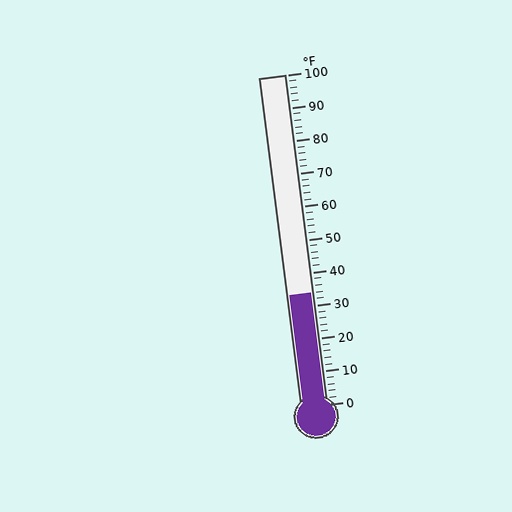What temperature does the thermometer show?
The thermometer shows approximately 34°F.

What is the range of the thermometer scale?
The thermometer scale ranges from 0°F to 100°F.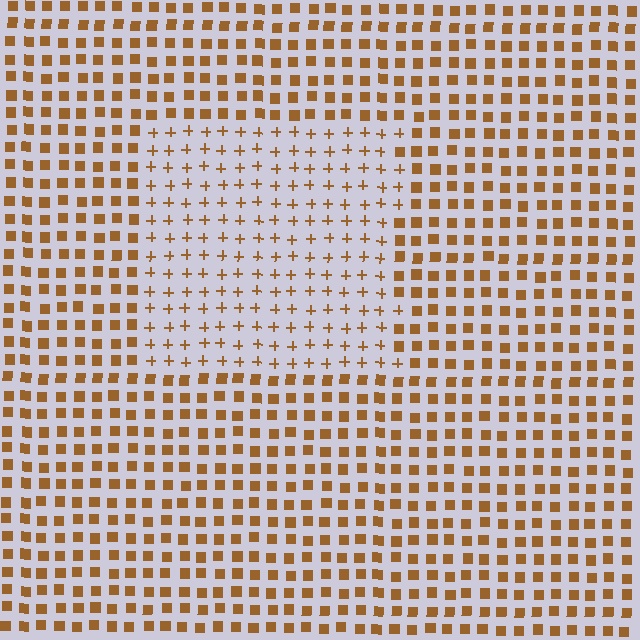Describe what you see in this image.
The image is filled with small brown elements arranged in a uniform grid. A rectangle-shaped region contains plus signs, while the surrounding area contains squares. The boundary is defined purely by the change in element shape.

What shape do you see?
I see a rectangle.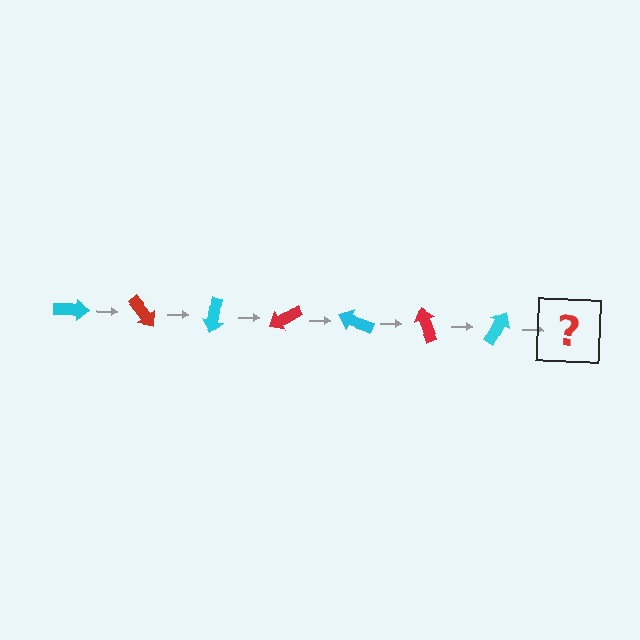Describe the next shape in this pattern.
It should be a red arrow, rotated 350 degrees from the start.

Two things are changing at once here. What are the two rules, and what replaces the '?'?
The two rules are that it rotates 50 degrees each step and the color cycles through cyan and red. The '?' should be a red arrow, rotated 350 degrees from the start.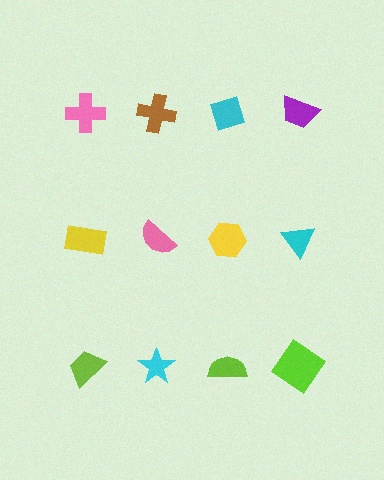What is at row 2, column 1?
A yellow rectangle.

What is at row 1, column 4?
A purple trapezoid.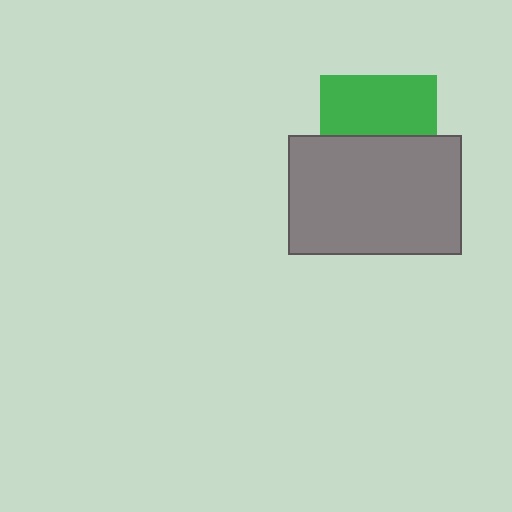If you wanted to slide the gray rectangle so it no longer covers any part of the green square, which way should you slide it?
Slide it down — that is the most direct way to separate the two shapes.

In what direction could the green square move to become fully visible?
The green square could move up. That would shift it out from behind the gray rectangle entirely.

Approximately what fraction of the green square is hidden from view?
Roughly 48% of the green square is hidden behind the gray rectangle.